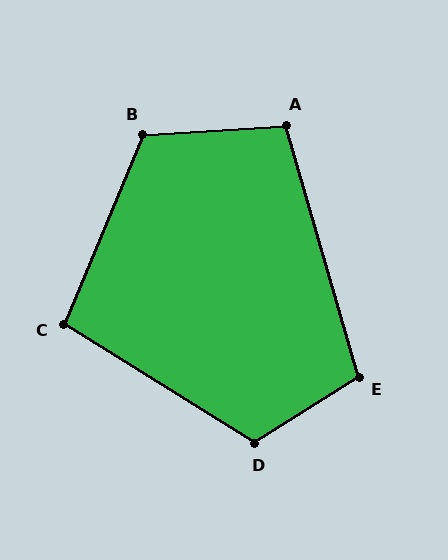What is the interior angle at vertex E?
Approximately 106 degrees (obtuse).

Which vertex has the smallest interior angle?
C, at approximately 99 degrees.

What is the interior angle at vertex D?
Approximately 116 degrees (obtuse).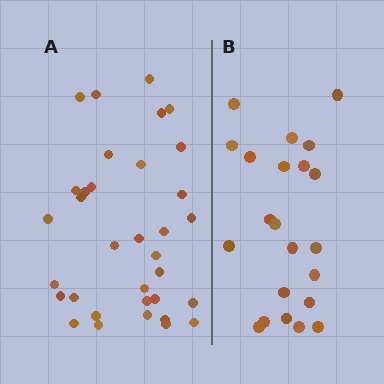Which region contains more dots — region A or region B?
Region A (the left region) has more dots.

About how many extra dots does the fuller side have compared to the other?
Region A has roughly 12 or so more dots than region B.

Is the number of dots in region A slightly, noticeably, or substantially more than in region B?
Region A has substantially more. The ratio is roughly 1.5 to 1.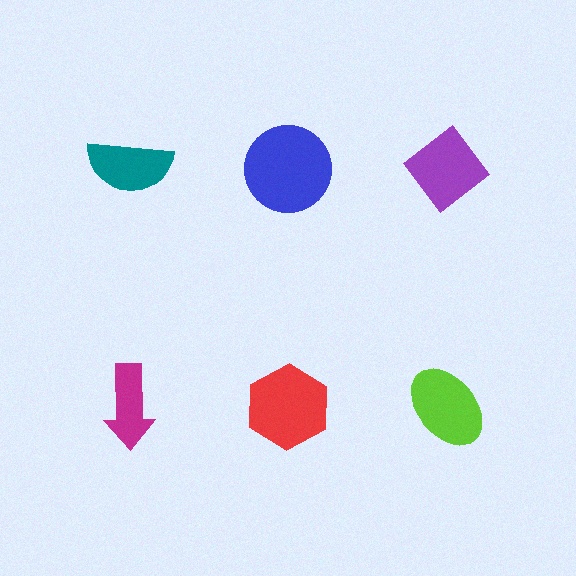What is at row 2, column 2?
A red hexagon.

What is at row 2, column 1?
A magenta arrow.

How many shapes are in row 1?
3 shapes.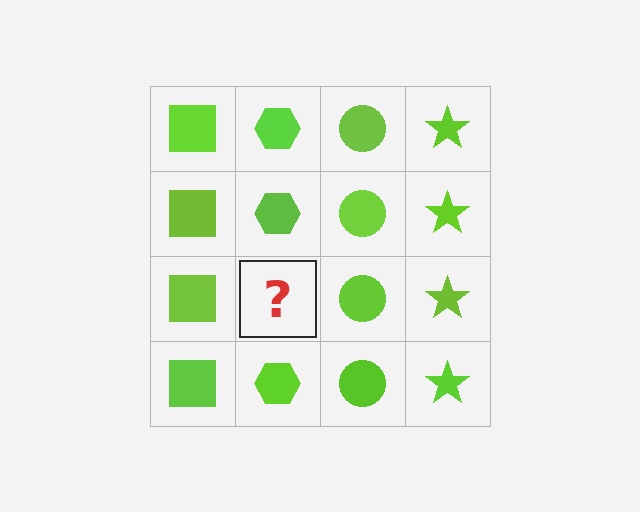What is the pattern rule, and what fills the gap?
The rule is that each column has a consistent shape. The gap should be filled with a lime hexagon.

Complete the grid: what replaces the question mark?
The question mark should be replaced with a lime hexagon.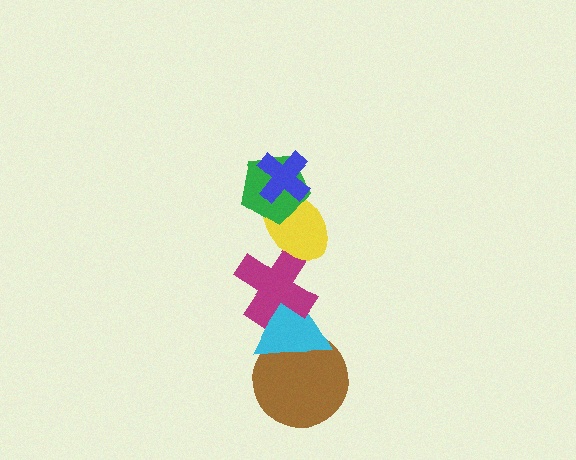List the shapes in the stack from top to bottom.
From top to bottom: the blue cross, the green pentagon, the yellow ellipse, the magenta cross, the cyan triangle, the brown circle.